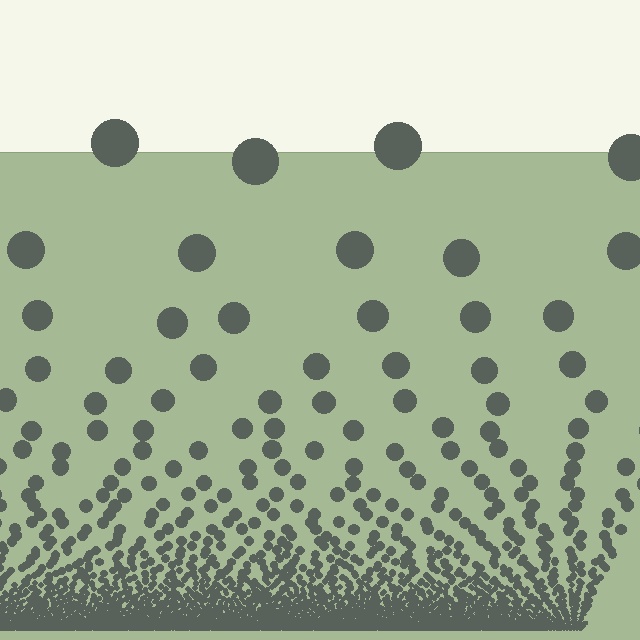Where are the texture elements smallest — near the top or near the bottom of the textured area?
Near the bottom.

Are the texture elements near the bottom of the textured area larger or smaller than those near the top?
Smaller. The gradient is inverted — elements near the bottom are smaller and denser.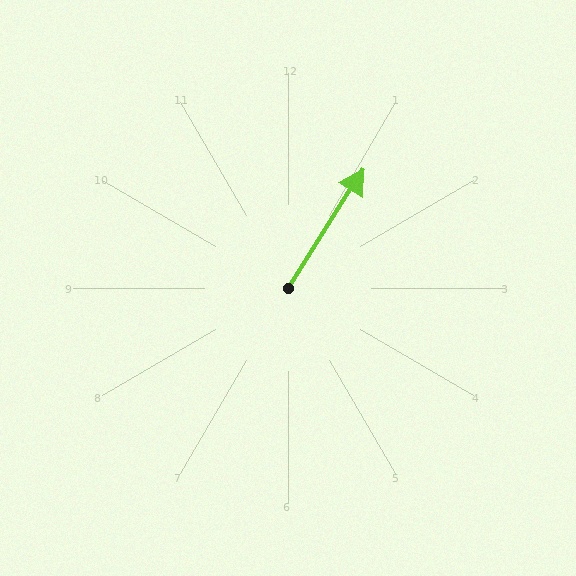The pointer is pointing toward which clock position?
Roughly 1 o'clock.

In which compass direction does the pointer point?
Northeast.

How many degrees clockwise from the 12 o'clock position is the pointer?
Approximately 32 degrees.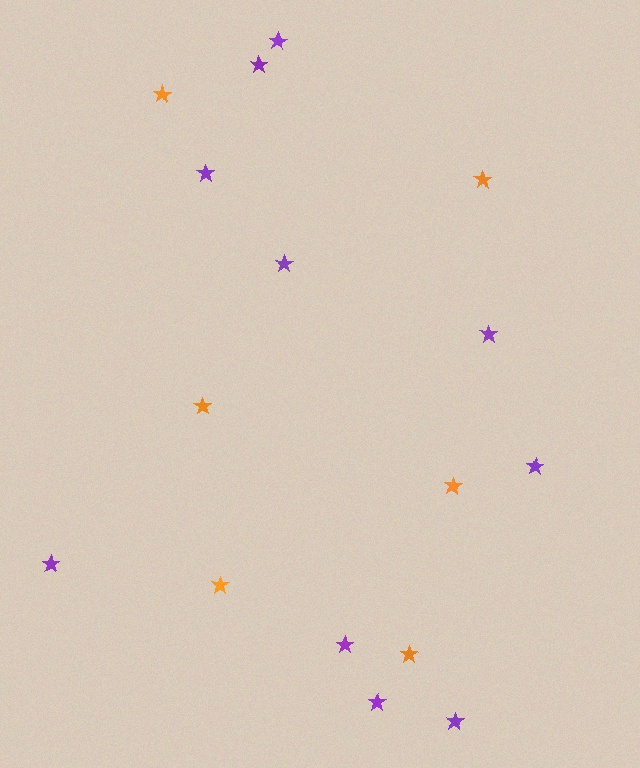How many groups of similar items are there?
There are 2 groups: one group of orange stars (6) and one group of purple stars (10).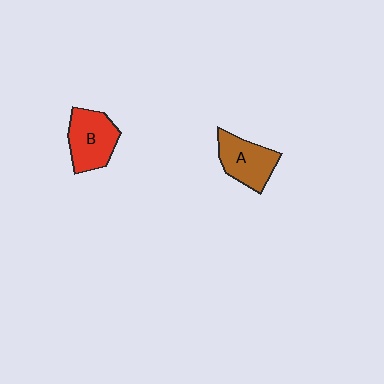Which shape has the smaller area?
Shape A (brown).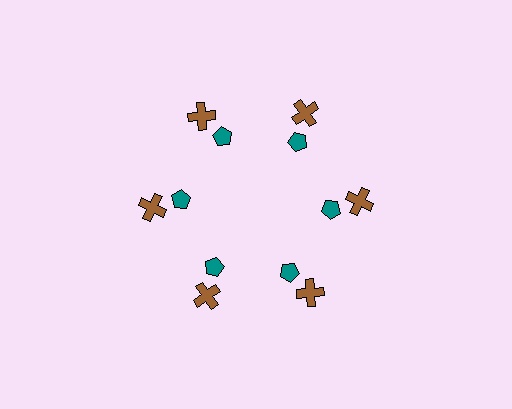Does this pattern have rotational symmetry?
Yes, this pattern has 6-fold rotational symmetry. It looks the same after rotating 60 degrees around the center.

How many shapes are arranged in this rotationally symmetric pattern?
There are 12 shapes, arranged in 6 groups of 2.